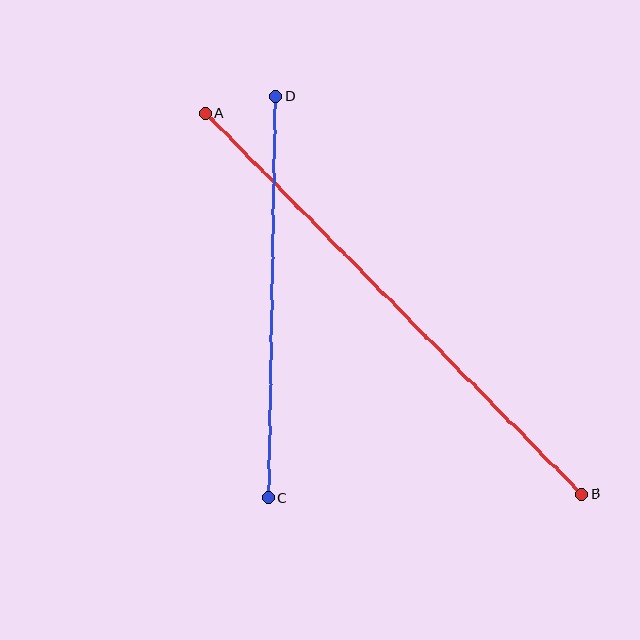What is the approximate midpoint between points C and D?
The midpoint is at approximately (272, 297) pixels.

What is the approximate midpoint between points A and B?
The midpoint is at approximately (394, 304) pixels.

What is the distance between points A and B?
The distance is approximately 536 pixels.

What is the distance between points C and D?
The distance is approximately 402 pixels.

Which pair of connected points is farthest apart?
Points A and B are farthest apart.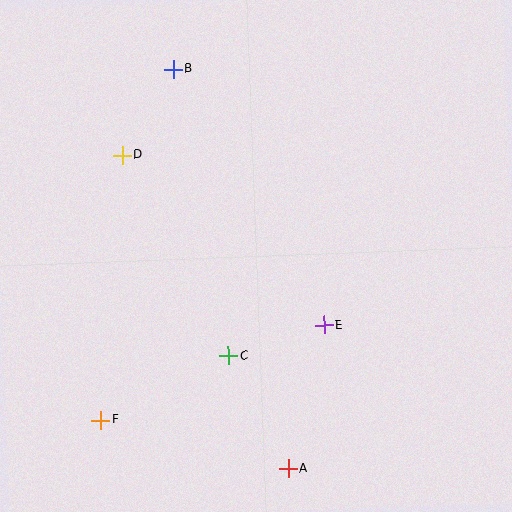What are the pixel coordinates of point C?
Point C is at (229, 356).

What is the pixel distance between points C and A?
The distance between C and A is 127 pixels.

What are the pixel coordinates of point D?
Point D is at (122, 155).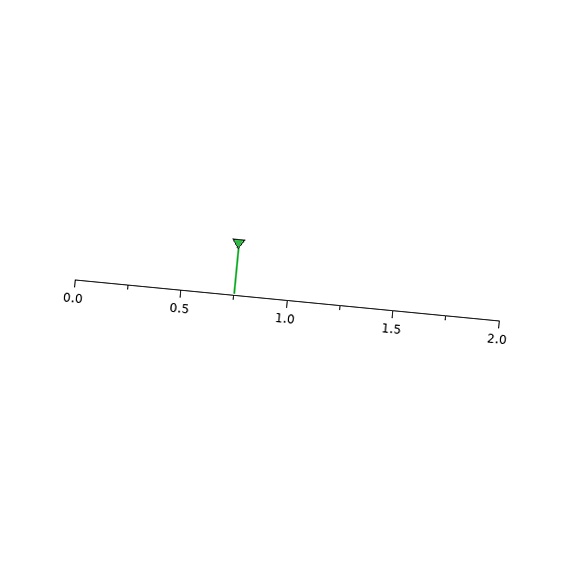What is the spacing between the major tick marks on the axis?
The major ticks are spaced 0.5 apart.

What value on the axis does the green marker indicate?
The marker indicates approximately 0.75.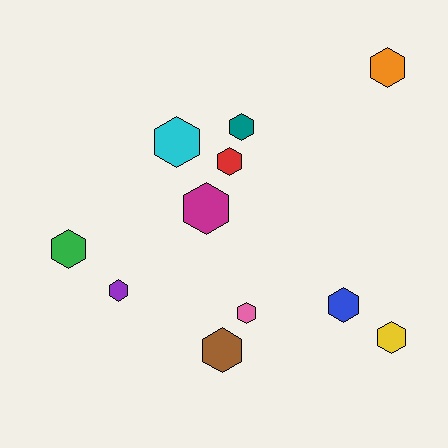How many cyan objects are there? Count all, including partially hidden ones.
There is 1 cyan object.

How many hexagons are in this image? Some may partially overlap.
There are 11 hexagons.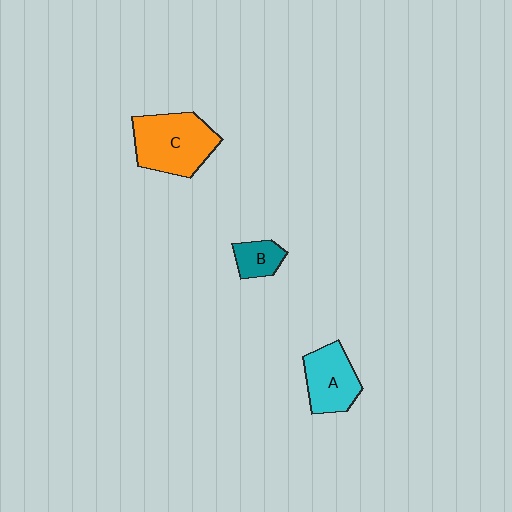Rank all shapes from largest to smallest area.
From largest to smallest: C (orange), A (cyan), B (teal).